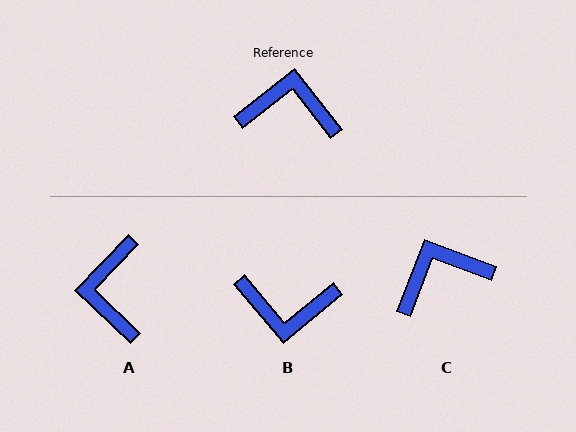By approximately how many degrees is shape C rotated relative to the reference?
Approximately 31 degrees counter-clockwise.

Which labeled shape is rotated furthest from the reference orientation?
B, about 178 degrees away.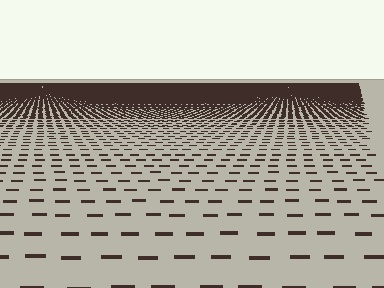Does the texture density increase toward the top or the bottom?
Density increases toward the top.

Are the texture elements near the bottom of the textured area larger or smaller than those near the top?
Larger. Near the bottom, elements are closer to the viewer and appear at a bigger on-screen size.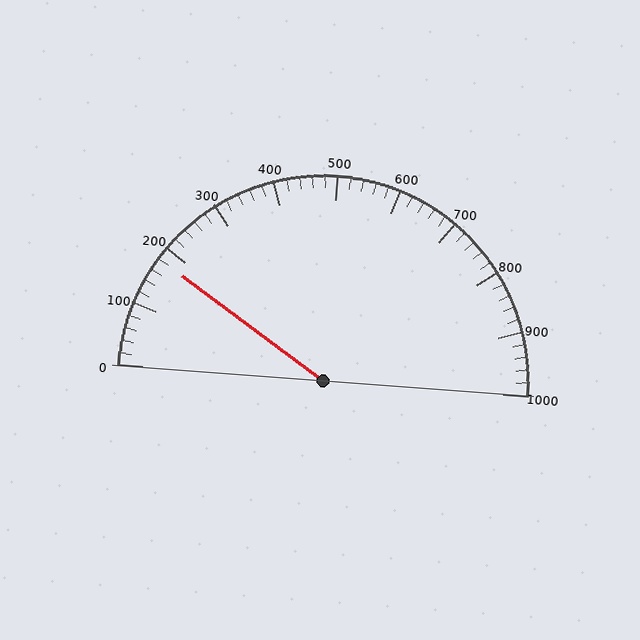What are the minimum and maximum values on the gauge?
The gauge ranges from 0 to 1000.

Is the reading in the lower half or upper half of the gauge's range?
The reading is in the lower half of the range (0 to 1000).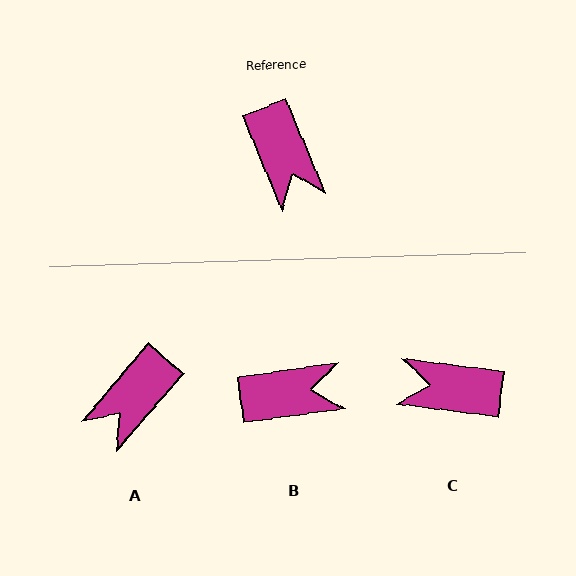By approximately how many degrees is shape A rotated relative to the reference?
Approximately 63 degrees clockwise.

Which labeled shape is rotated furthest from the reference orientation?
C, about 120 degrees away.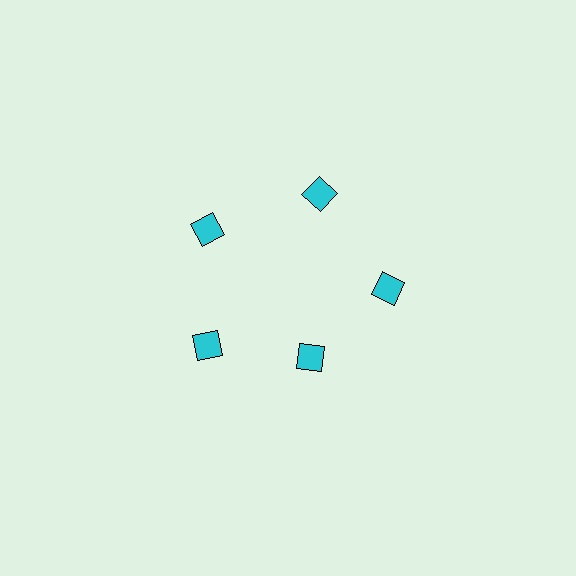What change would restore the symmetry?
The symmetry would be restored by moving it outward, back onto the ring so that all 5 squares sit at equal angles and equal distance from the center.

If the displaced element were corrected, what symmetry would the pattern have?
It would have 5-fold rotational symmetry — the pattern would map onto itself every 72 degrees.